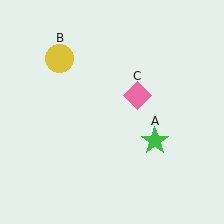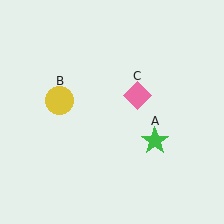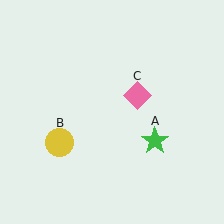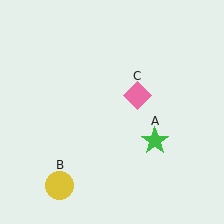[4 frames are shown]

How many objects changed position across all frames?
1 object changed position: yellow circle (object B).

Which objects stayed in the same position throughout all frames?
Green star (object A) and pink diamond (object C) remained stationary.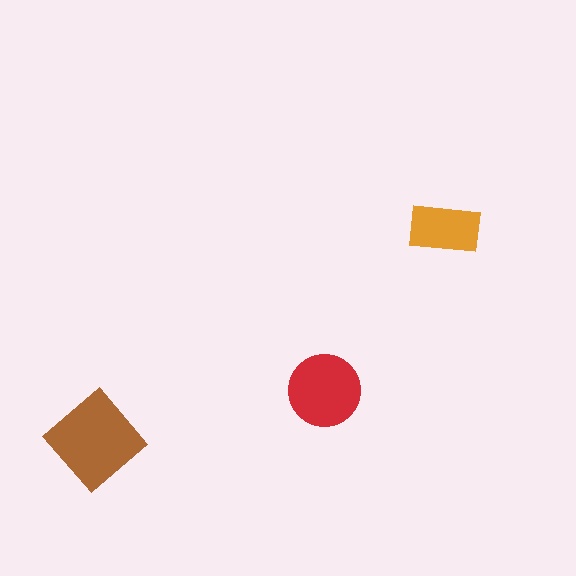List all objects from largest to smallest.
The brown diamond, the red circle, the orange rectangle.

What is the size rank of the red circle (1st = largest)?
2nd.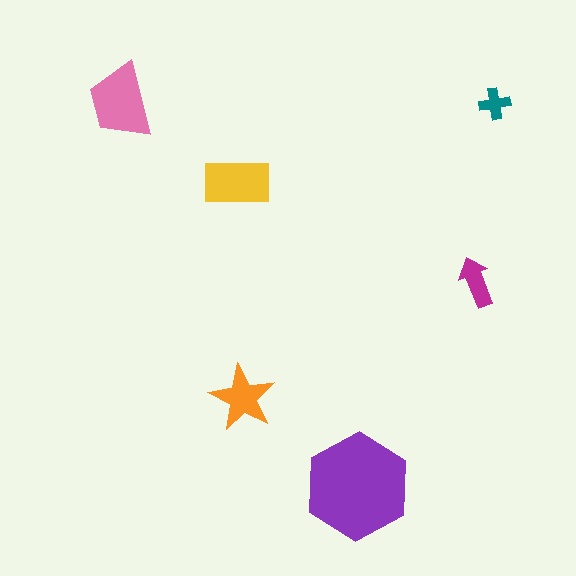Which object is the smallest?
The teal cross.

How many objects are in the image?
There are 6 objects in the image.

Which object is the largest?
The purple hexagon.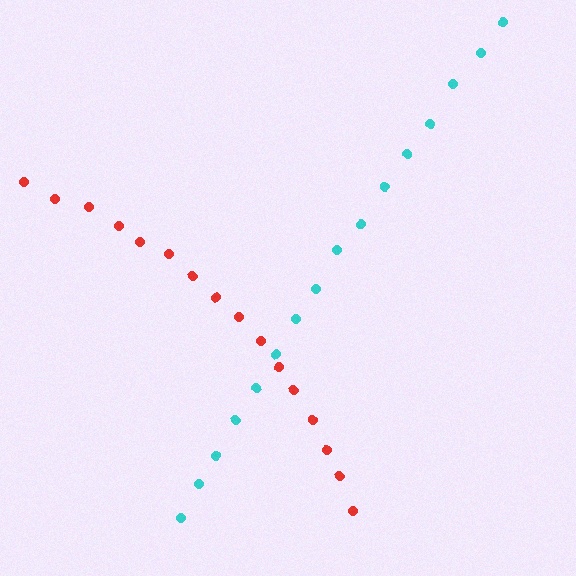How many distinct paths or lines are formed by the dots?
There are 2 distinct paths.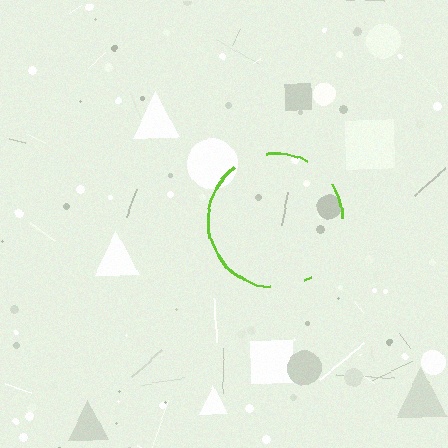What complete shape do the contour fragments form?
The contour fragments form a circle.